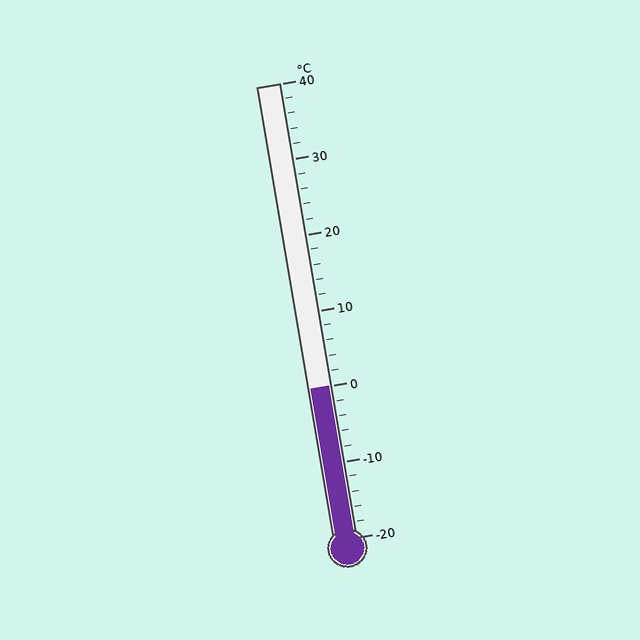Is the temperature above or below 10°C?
The temperature is below 10°C.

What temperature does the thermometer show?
The thermometer shows approximately 0°C.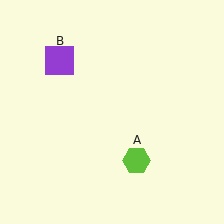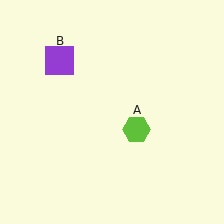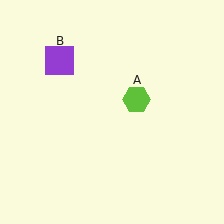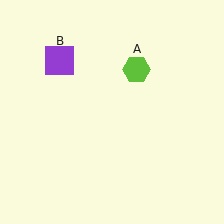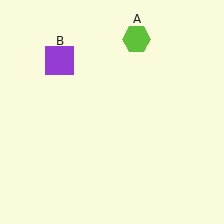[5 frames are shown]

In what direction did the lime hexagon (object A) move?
The lime hexagon (object A) moved up.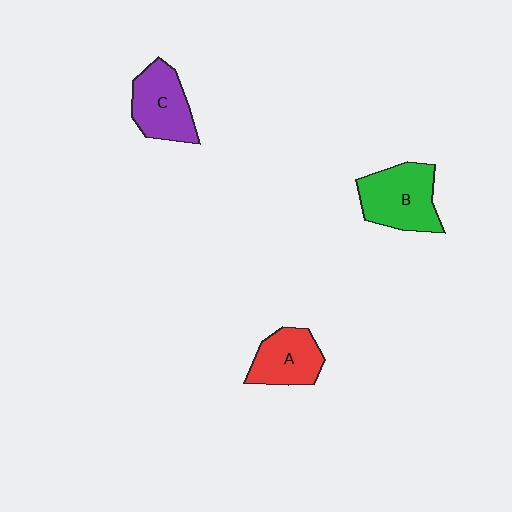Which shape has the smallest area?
Shape A (red).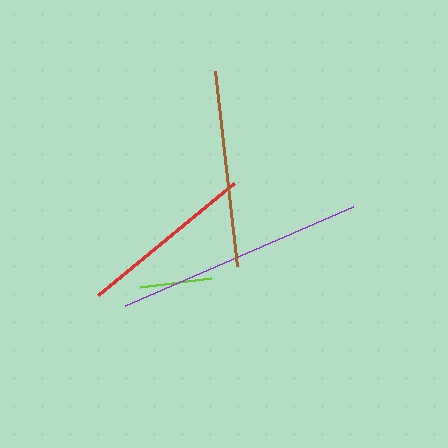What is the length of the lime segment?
The lime segment is approximately 72 pixels long.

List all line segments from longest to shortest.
From longest to shortest: purple, brown, red, lime.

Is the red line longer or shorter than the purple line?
The purple line is longer than the red line.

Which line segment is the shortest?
The lime line is the shortest at approximately 72 pixels.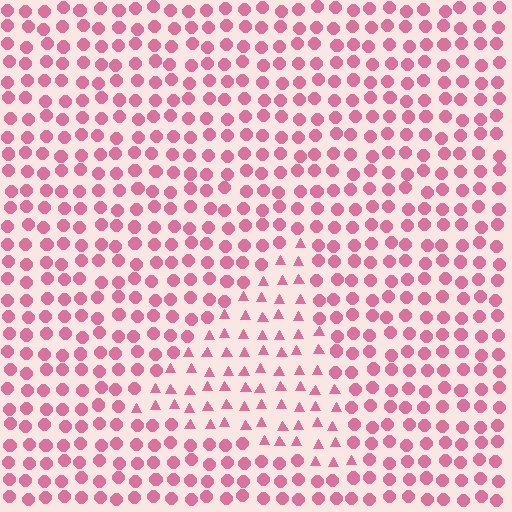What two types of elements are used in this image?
The image uses triangles inside the triangle region and circles outside it.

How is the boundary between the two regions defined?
The boundary is defined by a change in element shape: triangles inside vs. circles outside. All elements share the same color and spacing.